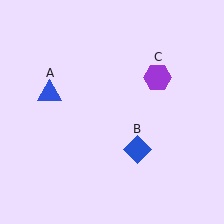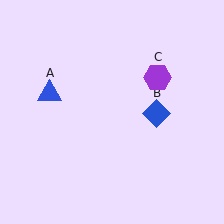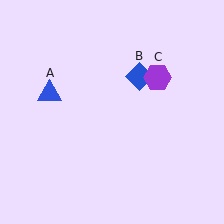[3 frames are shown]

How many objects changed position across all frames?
1 object changed position: blue diamond (object B).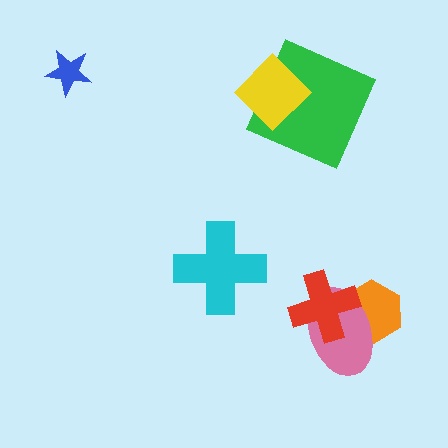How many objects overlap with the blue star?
0 objects overlap with the blue star.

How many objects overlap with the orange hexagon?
2 objects overlap with the orange hexagon.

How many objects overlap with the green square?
1 object overlaps with the green square.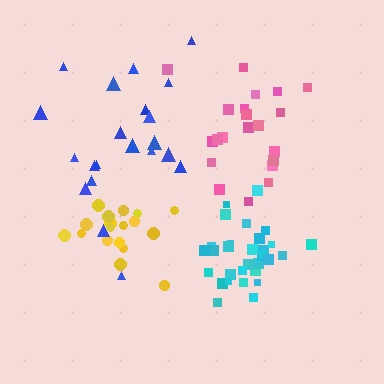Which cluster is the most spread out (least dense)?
Blue.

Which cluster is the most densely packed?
Cyan.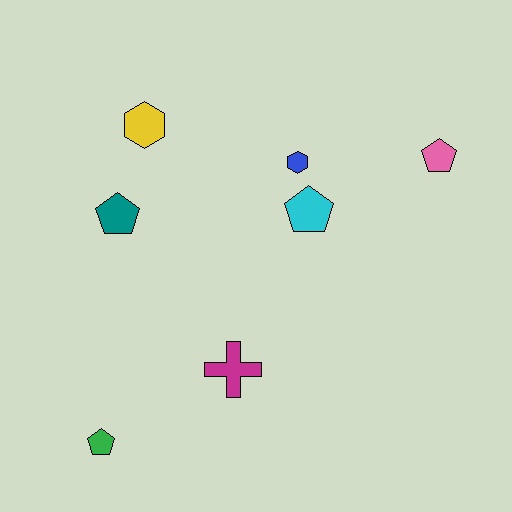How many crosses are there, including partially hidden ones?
There is 1 cross.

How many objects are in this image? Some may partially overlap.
There are 7 objects.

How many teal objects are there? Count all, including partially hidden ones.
There is 1 teal object.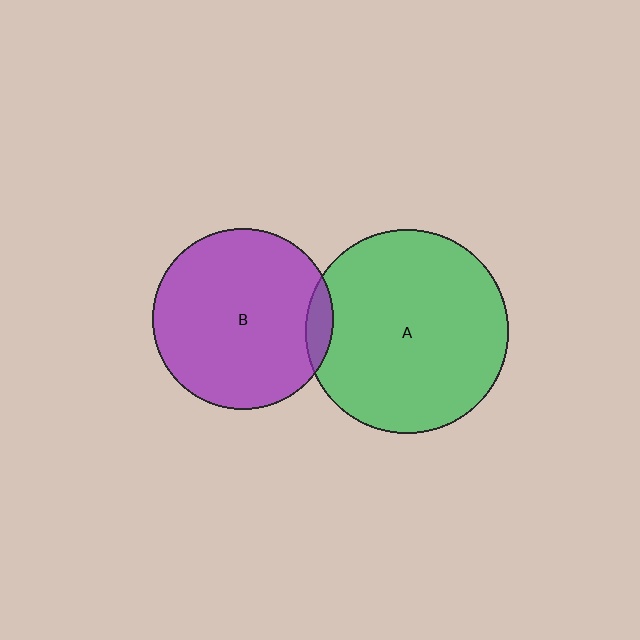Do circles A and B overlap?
Yes.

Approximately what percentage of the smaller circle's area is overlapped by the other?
Approximately 5%.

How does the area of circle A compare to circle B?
Approximately 1.3 times.